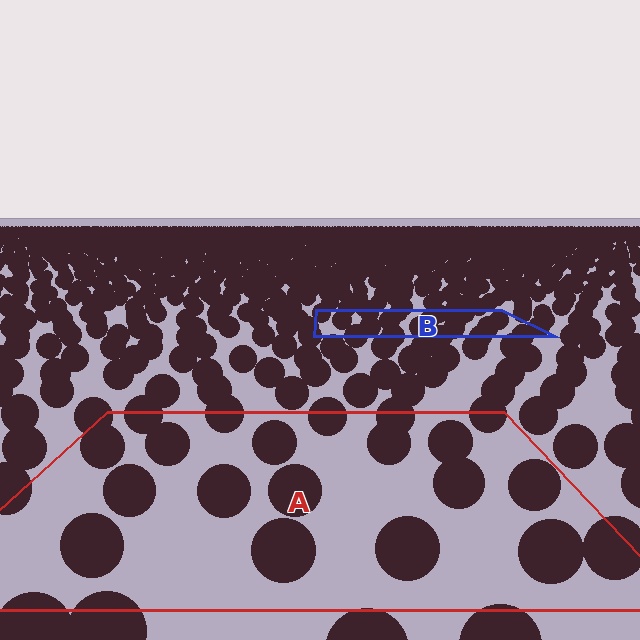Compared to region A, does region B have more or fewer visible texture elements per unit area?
Region B has more texture elements per unit area — they are packed more densely because it is farther away.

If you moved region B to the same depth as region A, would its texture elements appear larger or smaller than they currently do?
They would appear larger. At a closer depth, the same texture elements are projected at a bigger on-screen size.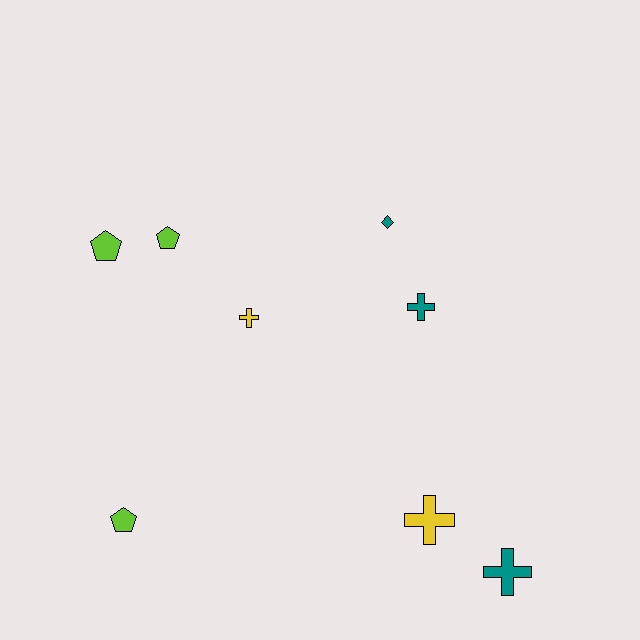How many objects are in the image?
There are 8 objects.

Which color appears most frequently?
Lime, with 3 objects.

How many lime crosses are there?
There are no lime crosses.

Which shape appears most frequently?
Cross, with 4 objects.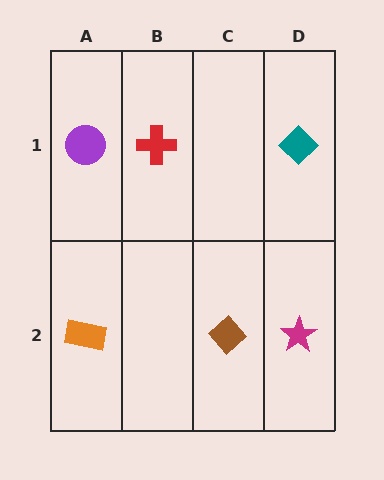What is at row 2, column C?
A brown diamond.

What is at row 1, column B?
A red cross.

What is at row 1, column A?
A purple circle.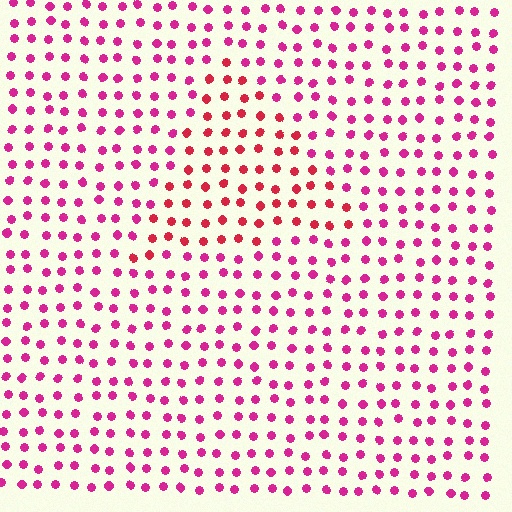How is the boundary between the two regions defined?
The boundary is defined purely by a slight shift in hue (about 28 degrees). Spacing, size, and orientation are identical on both sides.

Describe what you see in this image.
The image is filled with small magenta elements in a uniform arrangement. A triangle-shaped region is visible where the elements are tinted to a slightly different hue, forming a subtle color boundary.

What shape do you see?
I see a triangle.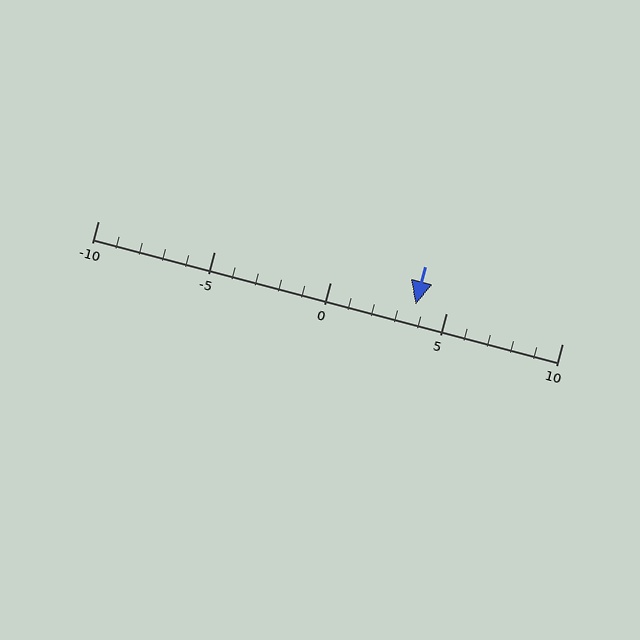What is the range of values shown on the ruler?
The ruler shows values from -10 to 10.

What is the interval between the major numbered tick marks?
The major tick marks are spaced 5 units apart.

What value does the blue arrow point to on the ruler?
The blue arrow points to approximately 4.